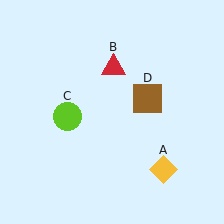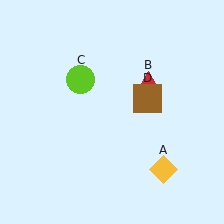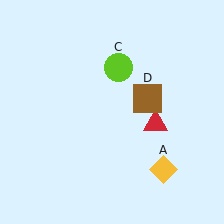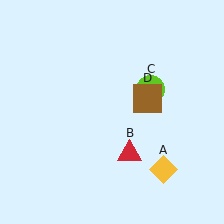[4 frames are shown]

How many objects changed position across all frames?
2 objects changed position: red triangle (object B), lime circle (object C).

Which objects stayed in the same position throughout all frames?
Yellow diamond (object A) and brown square (object D) remained stationary.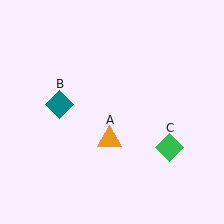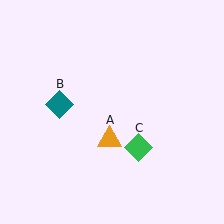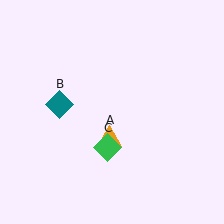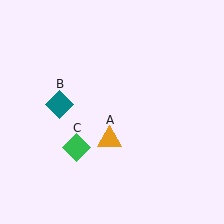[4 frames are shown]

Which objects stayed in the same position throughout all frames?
Orange triangle (object A) and teal diamond (object B) remained stationary.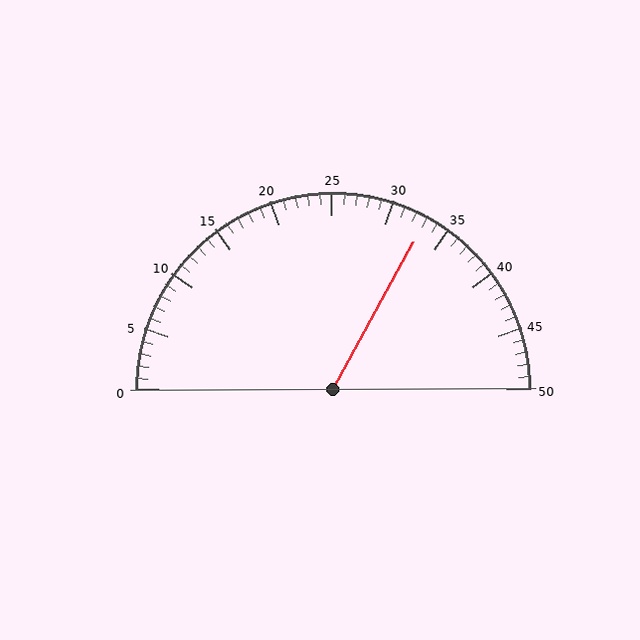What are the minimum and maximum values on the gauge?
The gauge ranges from 0 to 50.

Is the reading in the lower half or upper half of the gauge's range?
The reading is in the upper half of the range (0 to 50).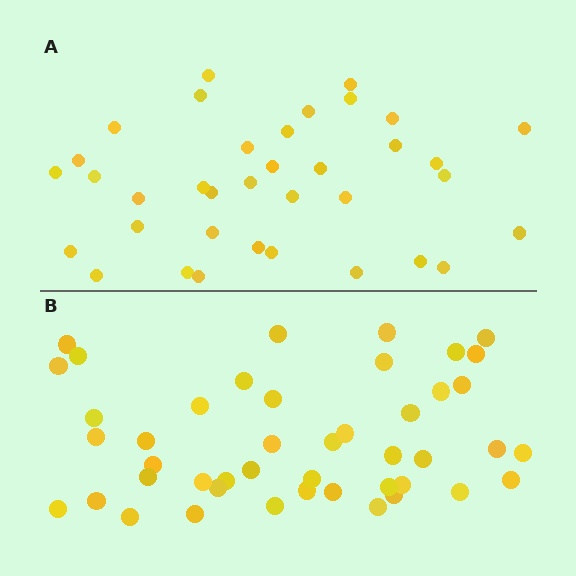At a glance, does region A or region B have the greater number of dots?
Region B (the bottom region) has more dots.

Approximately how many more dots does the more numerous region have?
Region B has roughly 8 or so more dots than region A.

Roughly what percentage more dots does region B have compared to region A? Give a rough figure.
About 25% more.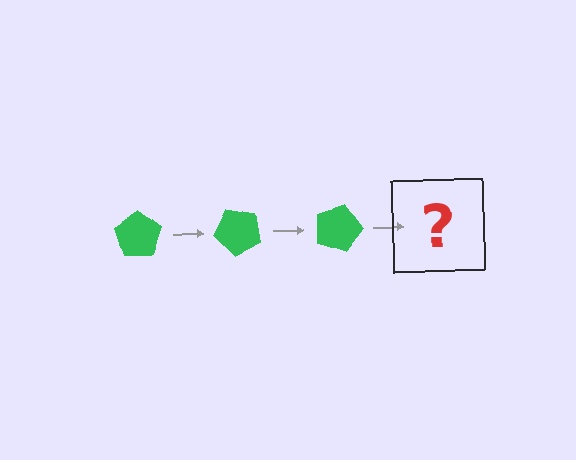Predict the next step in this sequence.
The next step is a green pentagon rotated 135 degrees.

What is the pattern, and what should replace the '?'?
The pattern is that the pentagon rotates 45 degrees each step. The '?' should be a green pentagon rotated 135 degrees.